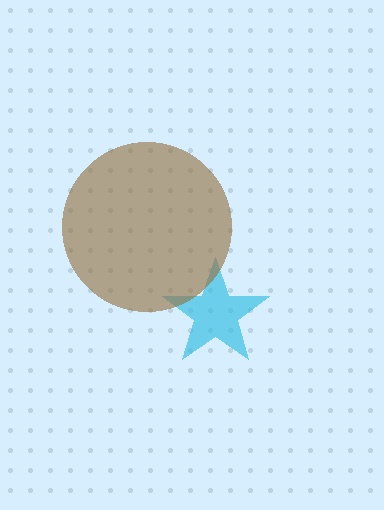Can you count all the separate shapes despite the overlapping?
Yes, there are 2 separate shapes.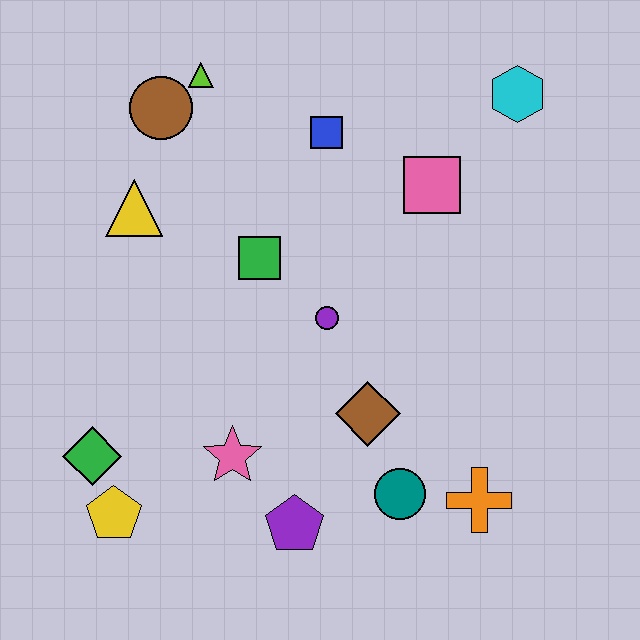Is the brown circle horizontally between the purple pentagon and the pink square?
No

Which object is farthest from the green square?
The orange cross is farthest from the green square.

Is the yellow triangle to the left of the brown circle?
Yes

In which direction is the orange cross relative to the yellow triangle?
The orange cross is to the right of the yellow triangle.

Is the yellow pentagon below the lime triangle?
Yes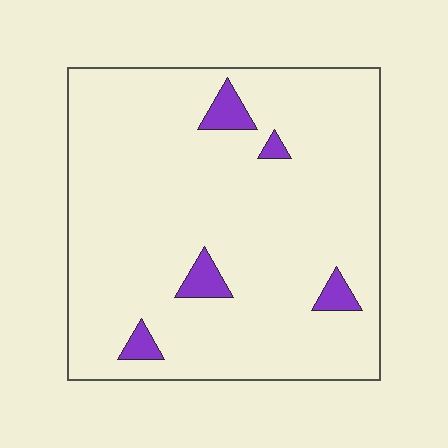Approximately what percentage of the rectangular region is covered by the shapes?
Approximately 5%.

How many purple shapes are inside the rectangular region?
5.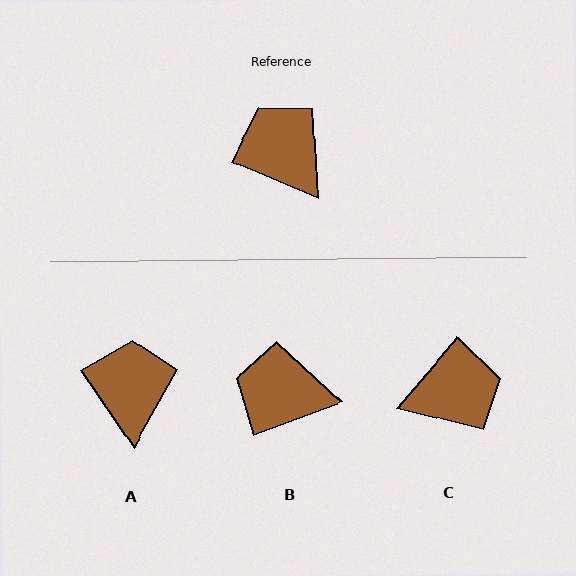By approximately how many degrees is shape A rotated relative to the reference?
Approximately 33 degrees clockwise.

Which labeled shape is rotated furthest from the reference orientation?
C, about 107 degrees away.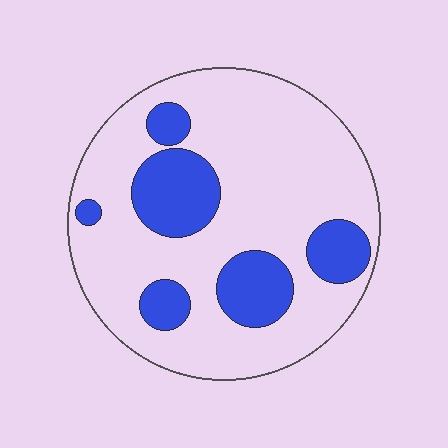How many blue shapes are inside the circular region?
6.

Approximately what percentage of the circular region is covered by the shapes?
Approximately 25%.